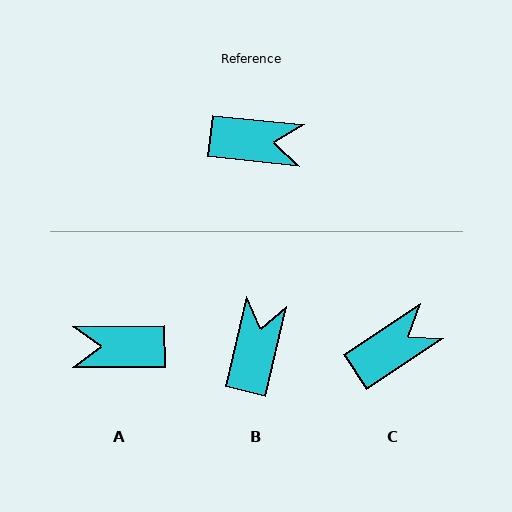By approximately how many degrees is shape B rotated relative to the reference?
Approximately 83 degrees counter-clockwise.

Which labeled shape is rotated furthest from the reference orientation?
A, about 174 degrees away.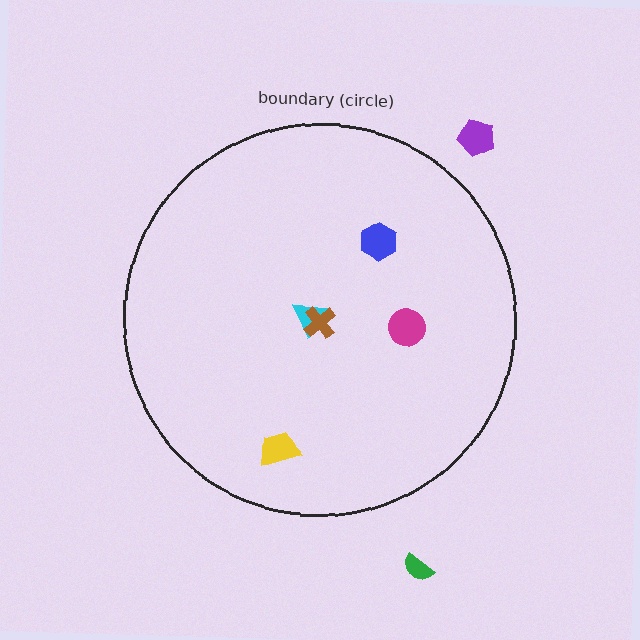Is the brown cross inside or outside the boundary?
Inside.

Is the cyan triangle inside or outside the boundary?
Inside.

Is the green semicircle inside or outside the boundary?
Outside.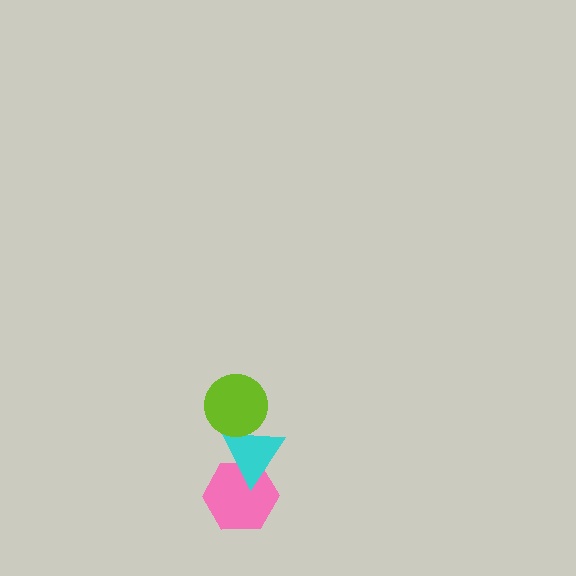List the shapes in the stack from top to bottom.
From top to bottom: the lime circle, the cyan triangle, the pink hexagon.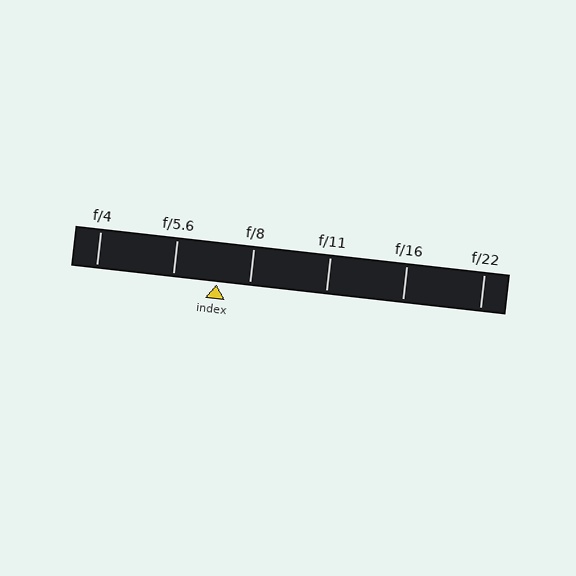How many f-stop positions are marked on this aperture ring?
There are 6 f-stop positions marked.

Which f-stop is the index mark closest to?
The index mark is closest to f/8.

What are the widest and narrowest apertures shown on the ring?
The widest aperture shown is f/4 and the narrowest is f/22.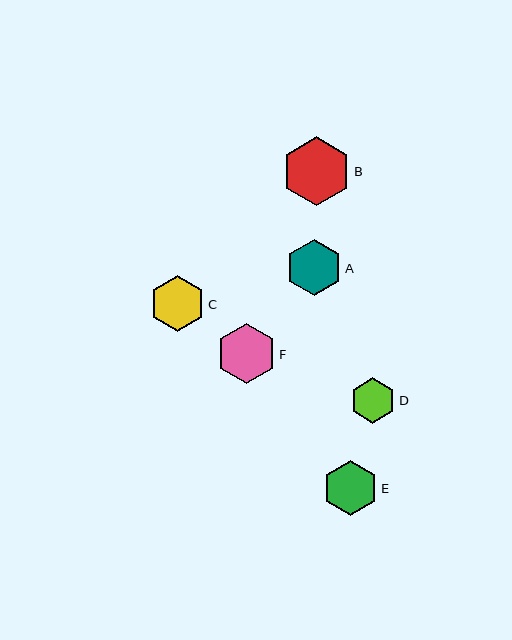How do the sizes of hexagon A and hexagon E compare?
Hexagon A and hexagon E are approximately the same size.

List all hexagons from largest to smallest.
From largest to smallest: B, F, C, A, E, D.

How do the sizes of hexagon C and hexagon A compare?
Hexagon C and hexagon A are approximately the same size.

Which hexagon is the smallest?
Hexagon D is the smallest with a size of approximately 46 pixels.